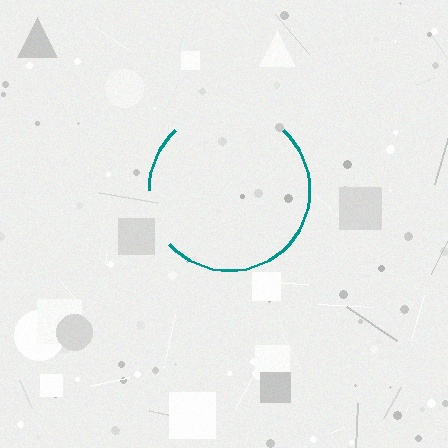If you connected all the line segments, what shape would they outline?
They would outline a circle.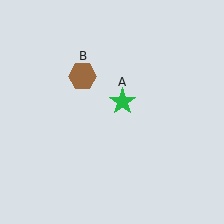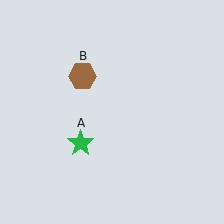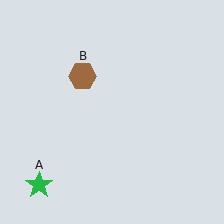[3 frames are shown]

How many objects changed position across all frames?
1 object changed position: green star (object A).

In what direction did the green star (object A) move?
The green star (object A) moved down and to the left.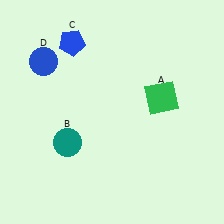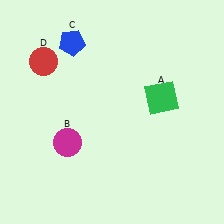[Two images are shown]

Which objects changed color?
B changed from teal to magenta. D changed from blue to red.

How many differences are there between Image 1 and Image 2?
There are 2 differences between the two images.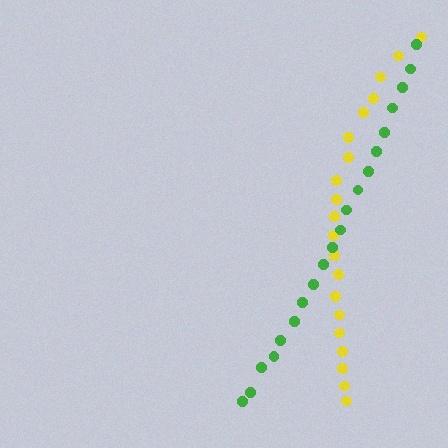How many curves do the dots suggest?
There are 2 distinct paths.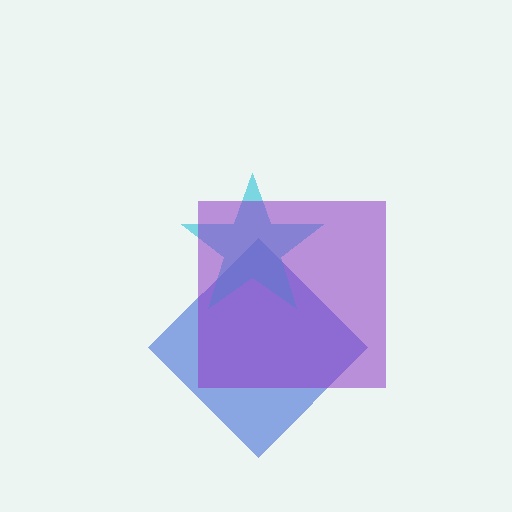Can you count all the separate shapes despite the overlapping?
Yes, there are 3 separate shapes.